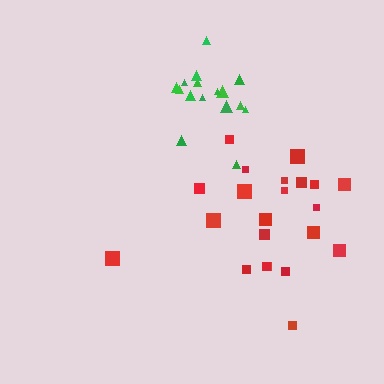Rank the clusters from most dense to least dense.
green, red.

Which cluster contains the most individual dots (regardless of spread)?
Red (22).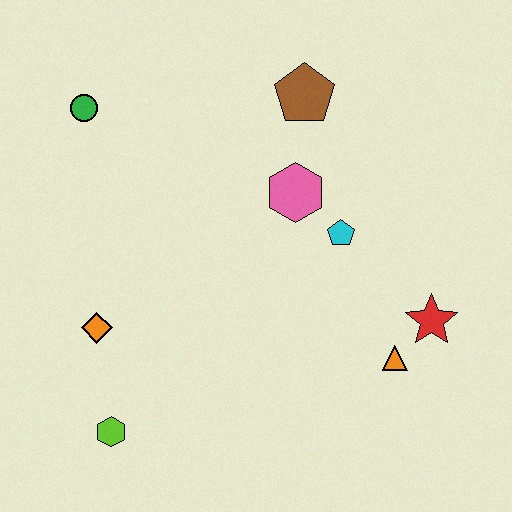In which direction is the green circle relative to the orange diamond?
The green circle is above the orange diamond.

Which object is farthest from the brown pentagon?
The lime hexagon is farthest from the brown pentagon.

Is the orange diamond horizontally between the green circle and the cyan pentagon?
Yes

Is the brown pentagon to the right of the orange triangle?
No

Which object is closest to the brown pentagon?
The pink hexagon is closest to the brown pentagon.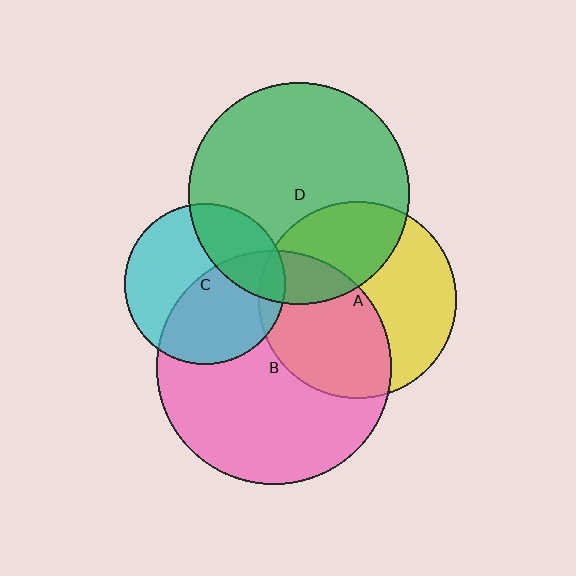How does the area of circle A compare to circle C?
Approximately 1.5 times.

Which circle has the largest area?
Circle B (pink).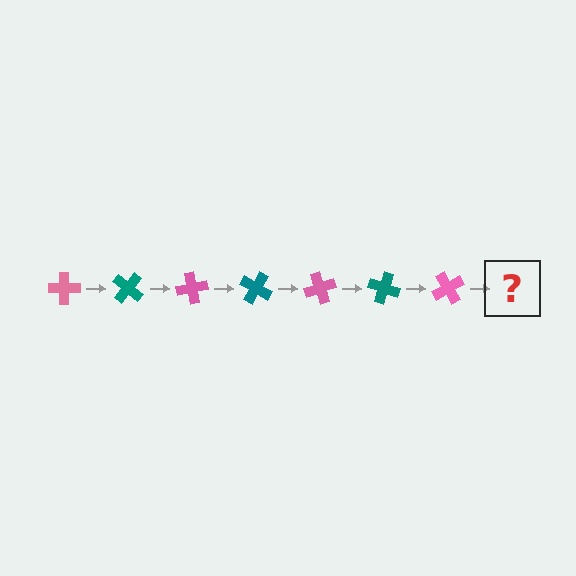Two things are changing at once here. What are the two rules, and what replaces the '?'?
The two rules are that it rotates 40 degrees each step and the color cycles through pink and teal. The '?' should be a teal cross, rotated 280 degrees from the start.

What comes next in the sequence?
The next element should be a teal cross, rotated 280 degrees from the start.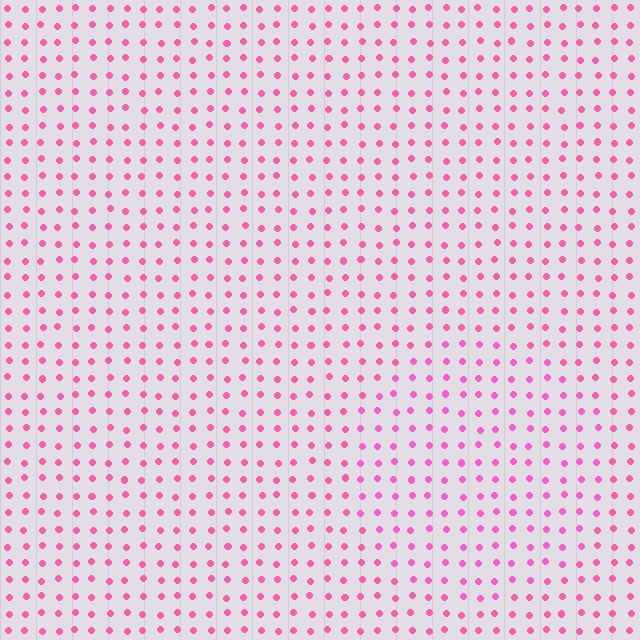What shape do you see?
I see a circle.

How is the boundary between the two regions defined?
The boundary is defined purely by a slight shift in hue (about 13 degrees). Spacing, size, and orientation are identical on both sides.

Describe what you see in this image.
The image is filled with small pink elements in a uniform arrangement. A circle-shaped region is visible where the elements are tinted to a slightly different hue, forming a subtle color boundary.